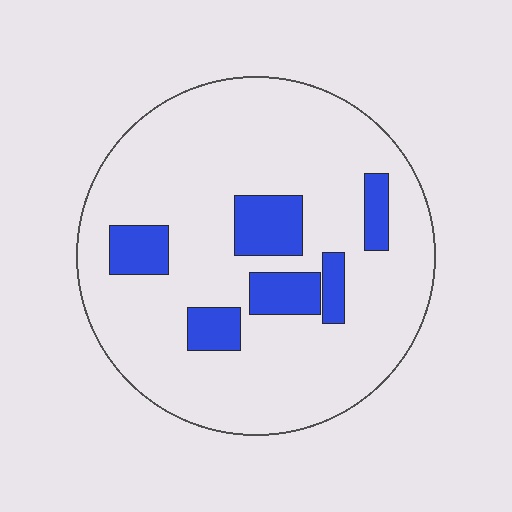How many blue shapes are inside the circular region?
6.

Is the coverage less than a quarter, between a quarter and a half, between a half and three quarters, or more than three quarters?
Less than a quarter.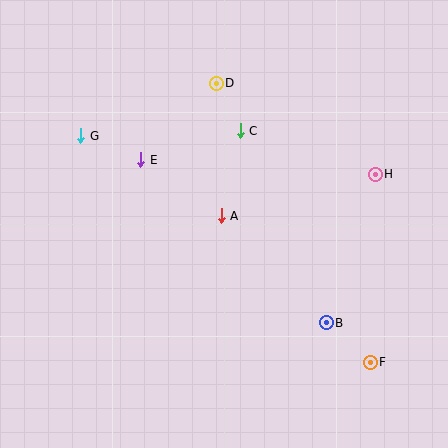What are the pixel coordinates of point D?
Point D is at (216, 83).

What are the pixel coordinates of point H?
Point H is at (375, 174).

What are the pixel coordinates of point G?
Point G is at (81, 136).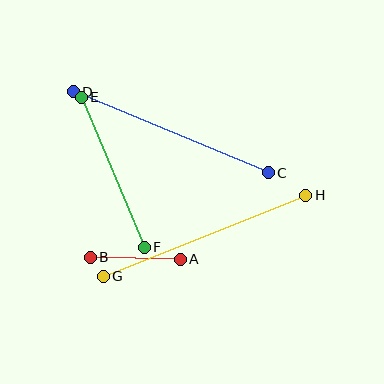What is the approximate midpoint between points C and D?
The midpoint is at approximately (171, 132) pixels.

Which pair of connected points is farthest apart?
Points G and H are farthest apart.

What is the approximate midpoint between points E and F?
The midpoint is at approximately (113, 172) pixels.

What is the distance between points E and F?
The distance is approximately 163 pixels.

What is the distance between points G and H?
The distance is approximately 218 pixels.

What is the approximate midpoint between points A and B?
The midpoint is at approximately (135, 258) pixels.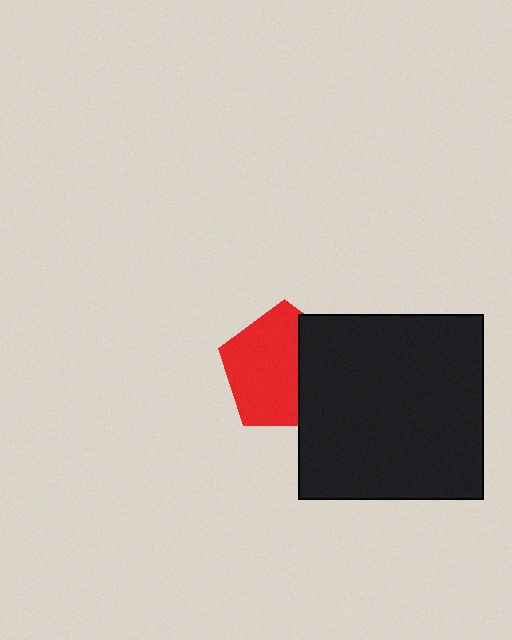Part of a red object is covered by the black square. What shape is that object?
It is a pentagon.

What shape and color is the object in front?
The object in front is a black square.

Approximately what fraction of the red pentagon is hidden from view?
Roughly 36% of the red pentagon is hidden behind the black square.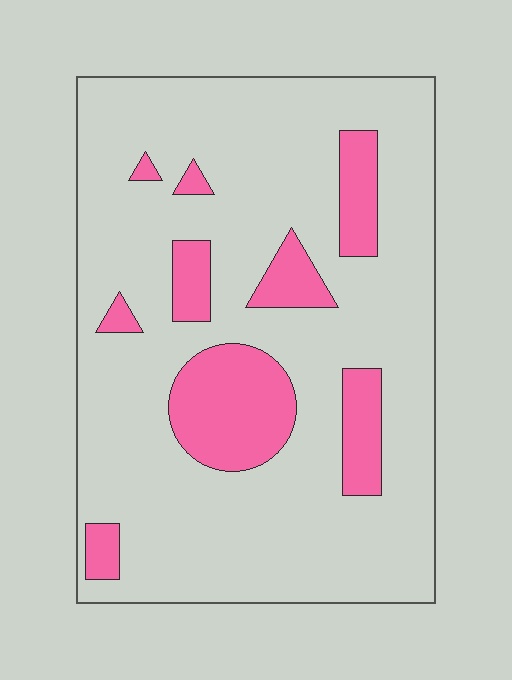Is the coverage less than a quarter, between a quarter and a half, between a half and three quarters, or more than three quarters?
Less than a quarter.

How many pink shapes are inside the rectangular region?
9.